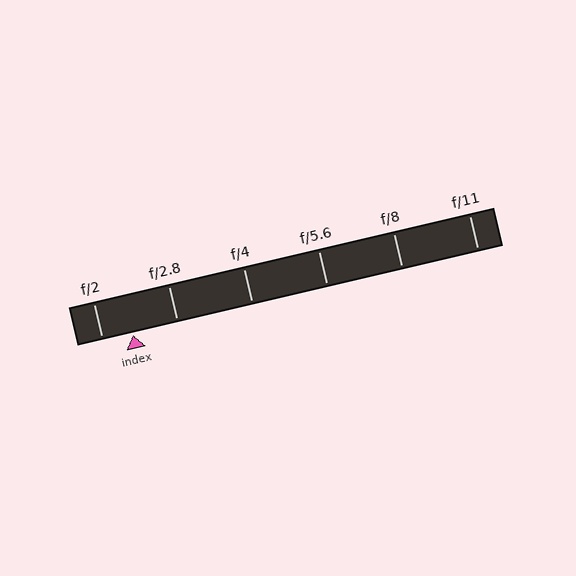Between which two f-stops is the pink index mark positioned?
The index mark is between f/2 and f/2.8.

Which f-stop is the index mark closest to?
The index mark is closest to f/2.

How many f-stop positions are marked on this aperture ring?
There are 6 f-stop positions marked.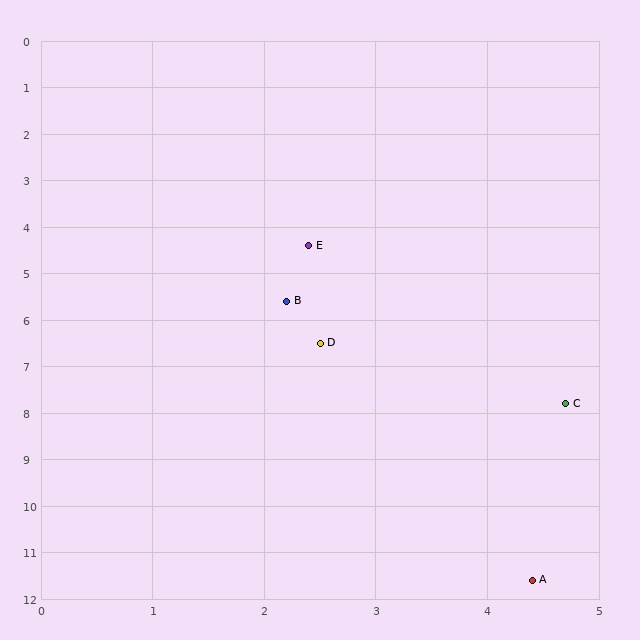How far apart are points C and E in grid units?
Points C and E are about 4.1 grid units apart.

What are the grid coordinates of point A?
Point A is at approximately (4.4, 11.6).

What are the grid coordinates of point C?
Point C is at approximately (4.7, 7.8).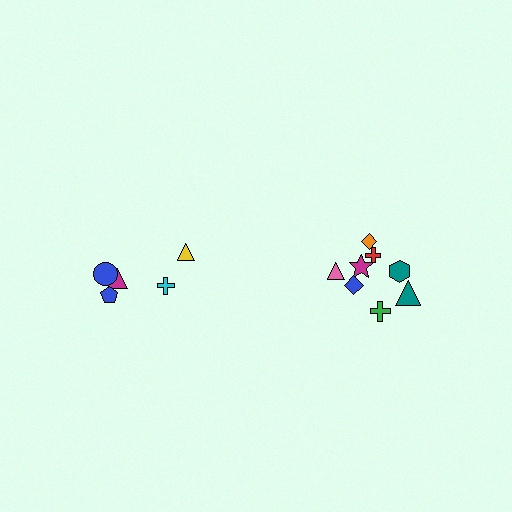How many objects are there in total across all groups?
There are 13 objects.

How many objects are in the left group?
There are 5 objects.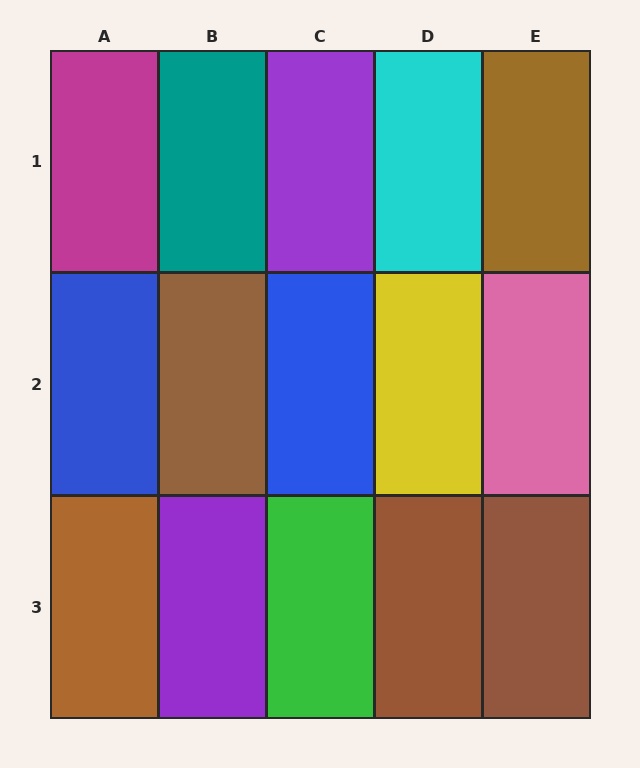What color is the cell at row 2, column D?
Yellow.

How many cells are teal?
1 cell is teal.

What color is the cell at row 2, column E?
Pink.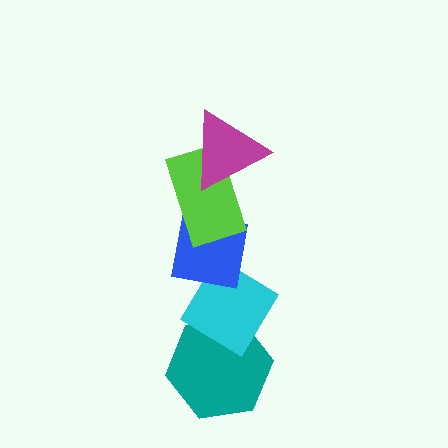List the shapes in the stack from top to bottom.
From top to bottom: the magenta triangle, the lime rectangle, the blue square, the cyan diamond, the teal hexagon.